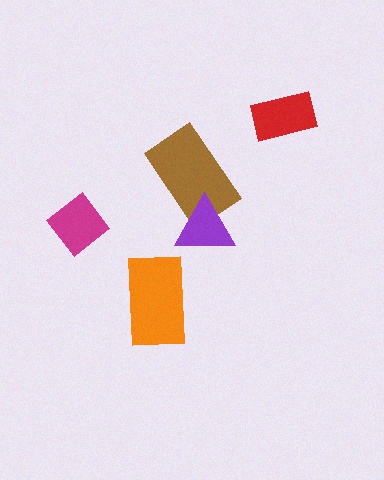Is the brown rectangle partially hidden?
Yes, it is partially covered by another shape.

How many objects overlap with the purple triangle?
1 object overlaps with the purple triangle.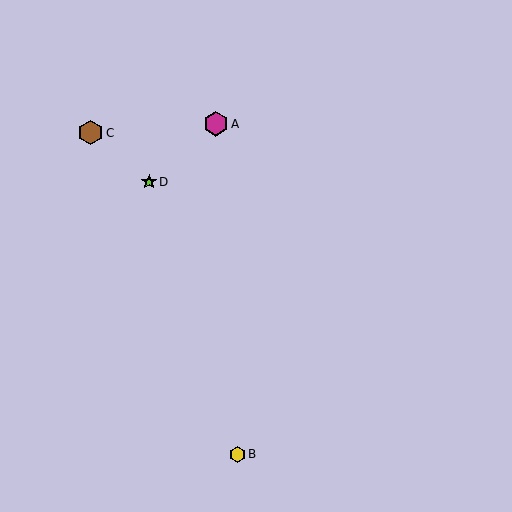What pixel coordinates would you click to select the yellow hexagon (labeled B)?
Click at (237, 454) to select the yellow hexagon B.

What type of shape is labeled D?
Shape D is a lime star.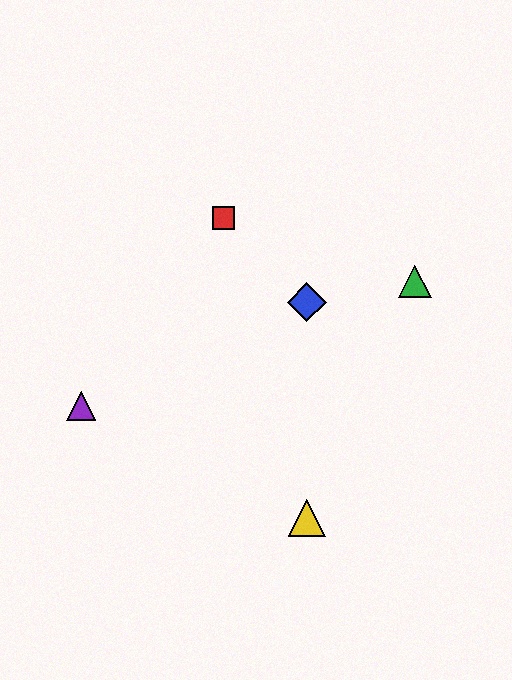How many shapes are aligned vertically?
2 shapes (the blue diamond, the yellow triangle) are aligned vertically.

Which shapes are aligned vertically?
The blue diamond, the yellow triangle are aligned vertically.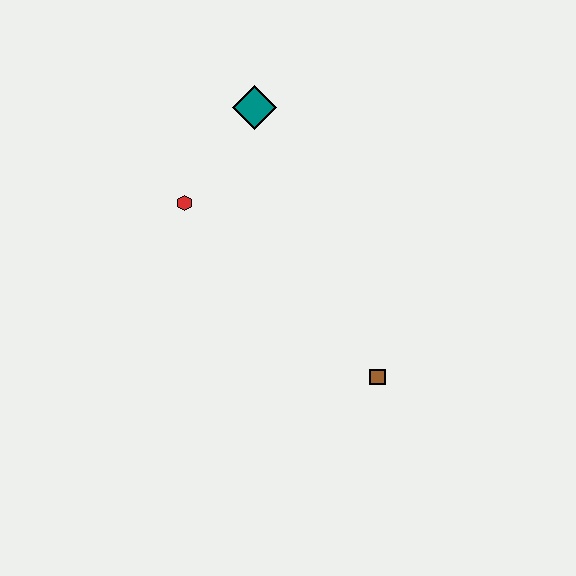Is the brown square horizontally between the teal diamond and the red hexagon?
No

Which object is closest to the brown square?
The red hexagon is closest to the brown square.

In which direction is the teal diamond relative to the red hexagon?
The teal diamond is above the red hexagon.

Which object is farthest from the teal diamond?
The brown square is farthest from the teal diamond.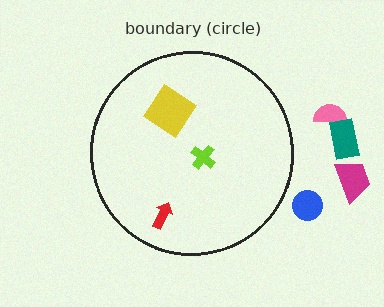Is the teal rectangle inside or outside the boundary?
Outside.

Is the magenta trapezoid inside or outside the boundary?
Outside.